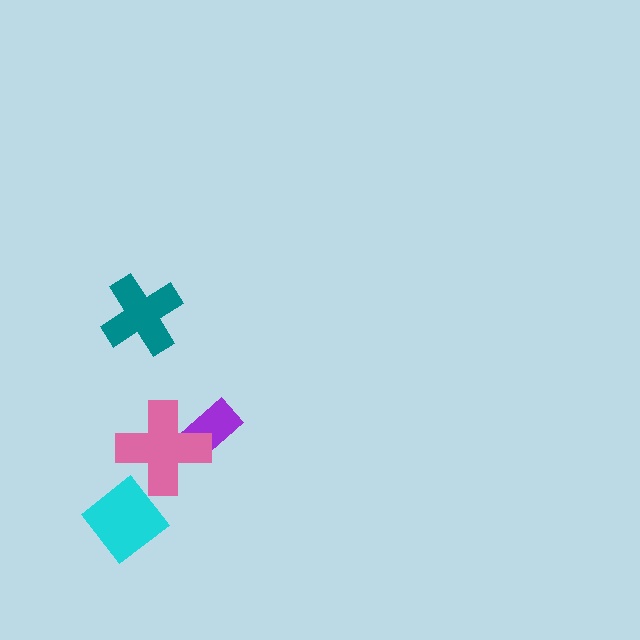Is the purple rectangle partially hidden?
Yes, it is partially covered by another shape.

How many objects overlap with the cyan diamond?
0 objects overlap with the cyan diamond.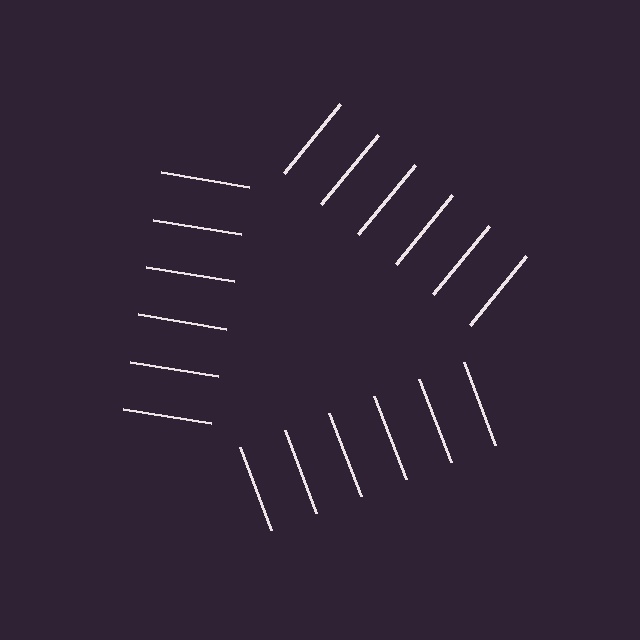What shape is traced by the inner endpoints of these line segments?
An illusory triangle — the line segments terminate on its edges but no continuous stroke is drawn.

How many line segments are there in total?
18 — 6 along each of the 3 edges.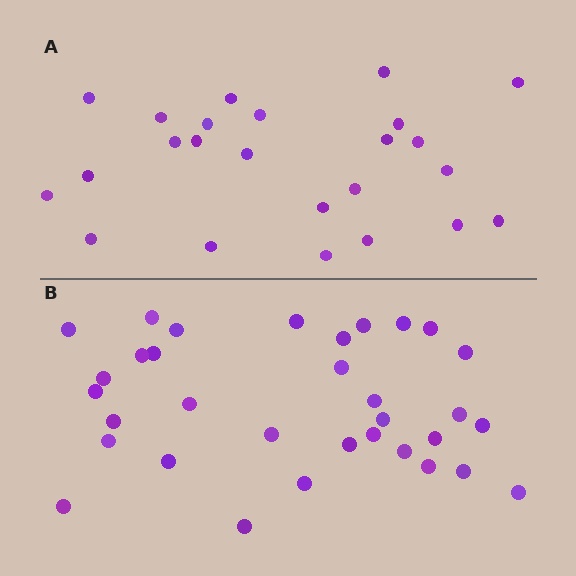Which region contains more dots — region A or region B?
Region B (the bottom region) has more dots.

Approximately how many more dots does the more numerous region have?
Region B has roughly 8 or so more dots than region A.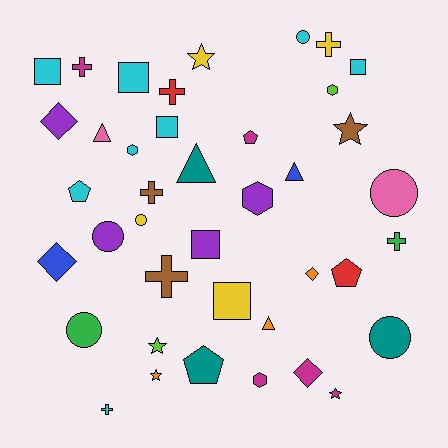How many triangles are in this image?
There are 4 triangles.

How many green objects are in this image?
There are 2 green objects.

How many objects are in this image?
There are 40 objects.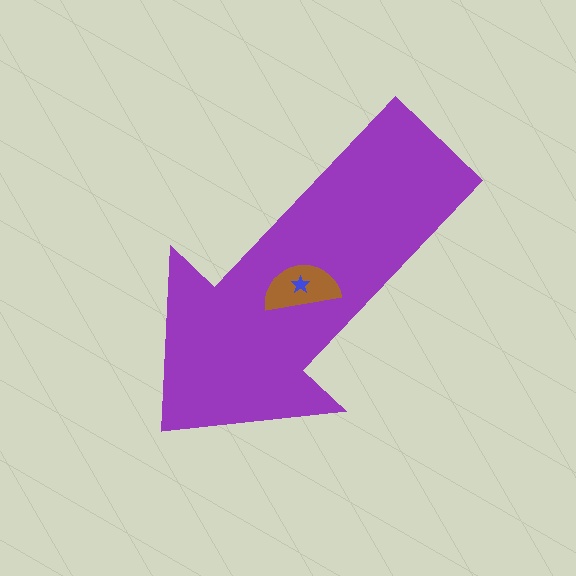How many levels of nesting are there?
3.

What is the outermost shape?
The purple arrow.